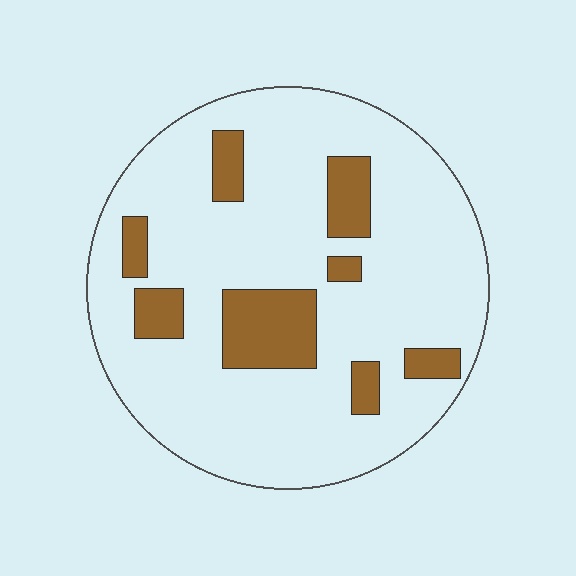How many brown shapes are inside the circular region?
8.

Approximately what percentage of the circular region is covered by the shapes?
Approximately 15%.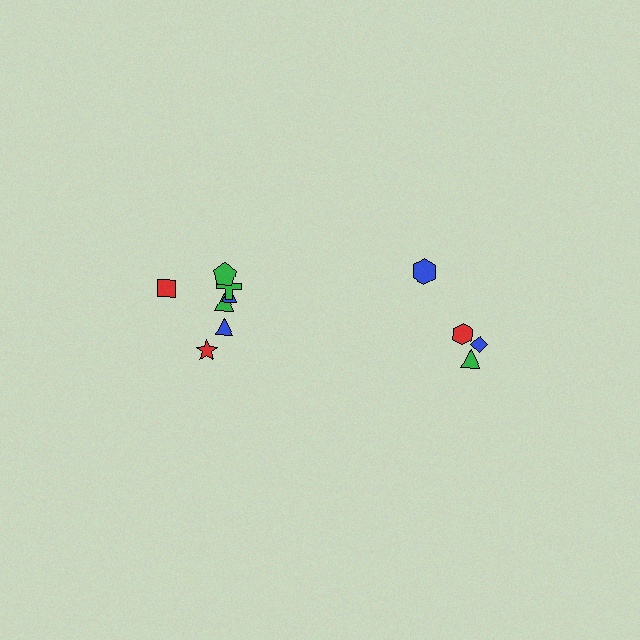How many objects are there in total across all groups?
There are 11 objects.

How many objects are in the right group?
There are 4 objects.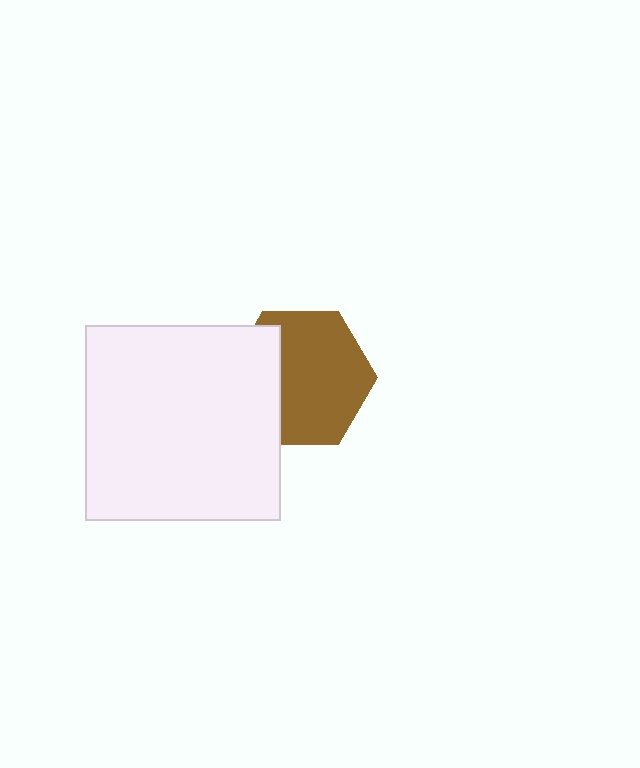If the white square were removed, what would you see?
You would see the complete brown hexagon.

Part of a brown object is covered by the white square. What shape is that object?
It is a hexagon.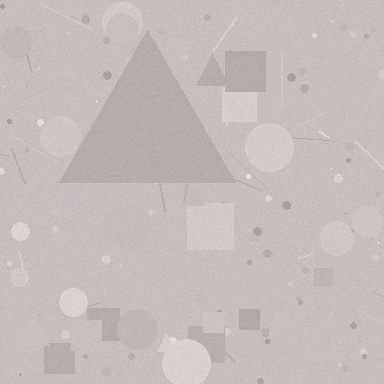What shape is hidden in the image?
A triangle is hidden in the image.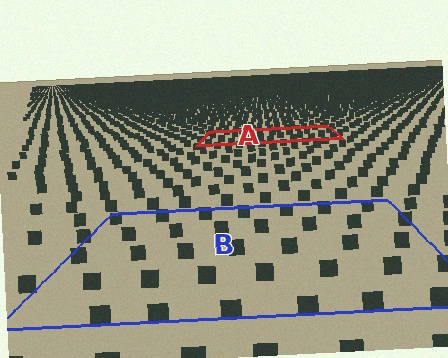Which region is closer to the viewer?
Region B is closer. The texture elements there are larger and more spread out.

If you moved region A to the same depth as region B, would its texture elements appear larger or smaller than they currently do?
They would appear larger. At a closer depth, the same texture elements are projected at a bigger on-screen size.